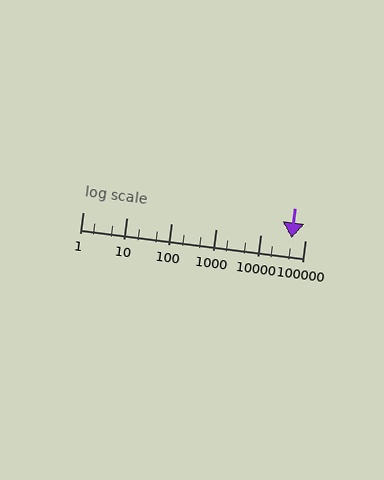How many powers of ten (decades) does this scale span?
The scale spans 5 decades, from 1 to 100000.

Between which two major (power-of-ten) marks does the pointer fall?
The pointer is between 10000 and 100000.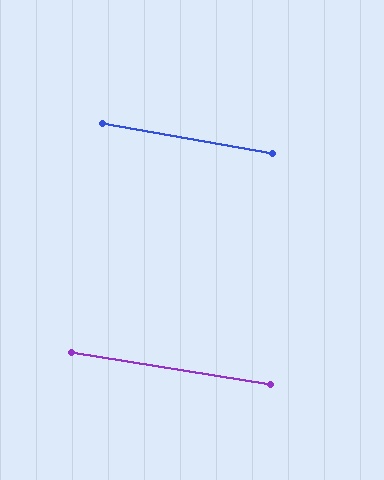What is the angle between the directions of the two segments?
Approximately 1 degree.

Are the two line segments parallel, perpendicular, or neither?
Parallel — their directions differ by only 0.9°.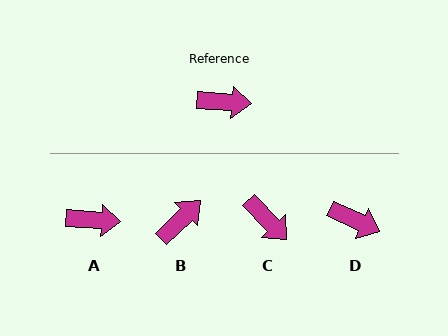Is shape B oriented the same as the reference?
No, it is off by about 48 degrees.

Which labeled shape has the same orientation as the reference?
A.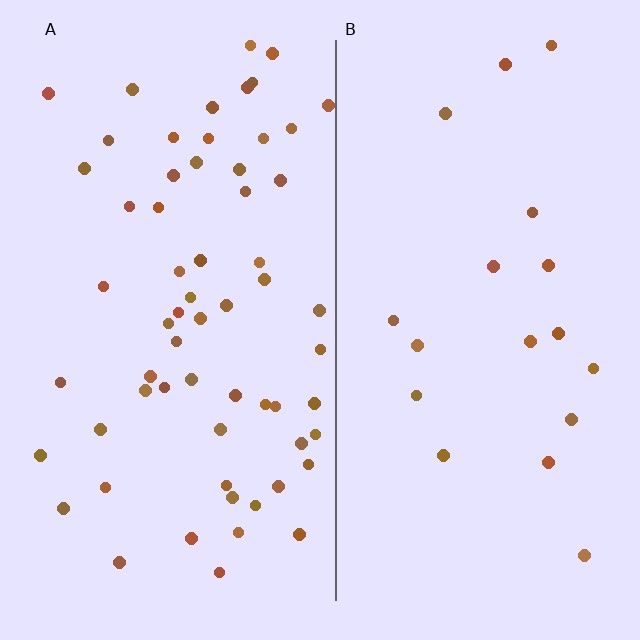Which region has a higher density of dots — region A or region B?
A (the left).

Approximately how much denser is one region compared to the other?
Approximately 3.4× — region A over region B.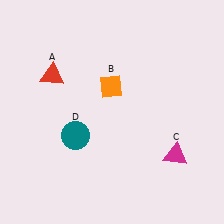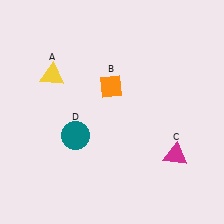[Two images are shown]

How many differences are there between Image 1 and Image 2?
There is 1 difference between the two images.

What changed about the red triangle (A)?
In Image 1, A is red. In Image 2, it changed to yellow.